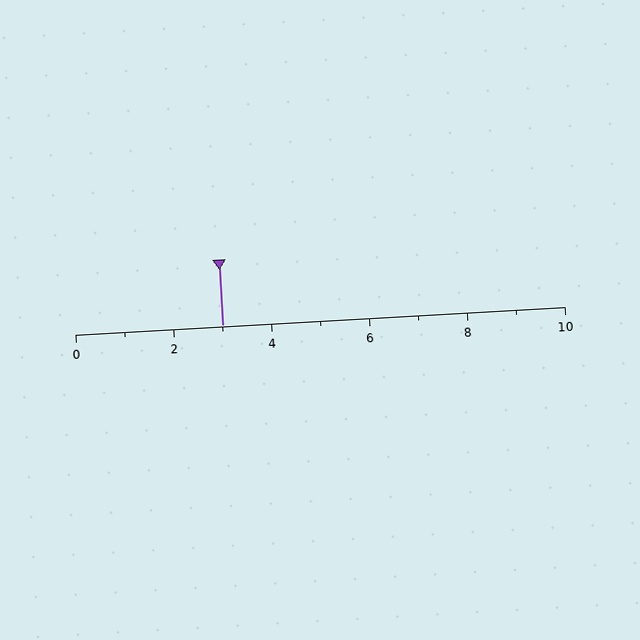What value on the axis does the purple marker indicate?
The marker indicates approximately 3.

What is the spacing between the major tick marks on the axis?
The major ticks are spaced 2 apart.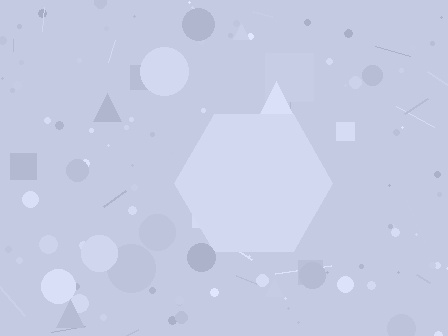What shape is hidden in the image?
A hexagon is hidden in the image.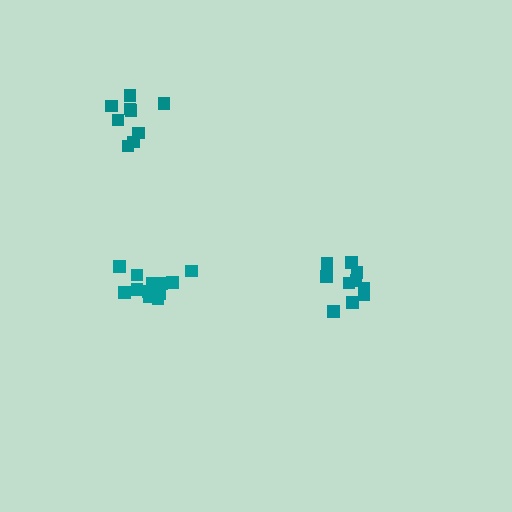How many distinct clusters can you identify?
There are 3 distinct clusters.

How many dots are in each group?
Group 1: 13 dots, Group 2: 10 dots, Group 3: 9 dots (32 total).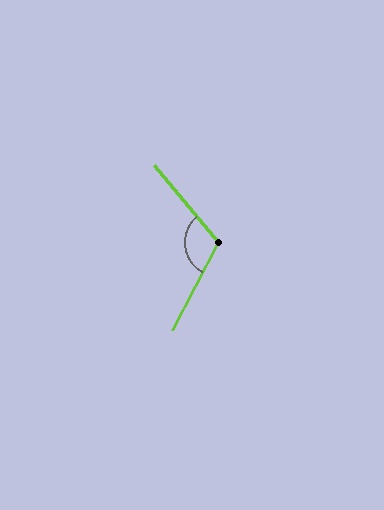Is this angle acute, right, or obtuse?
It is obtuse.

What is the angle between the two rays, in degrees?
Approximately 113 degrees.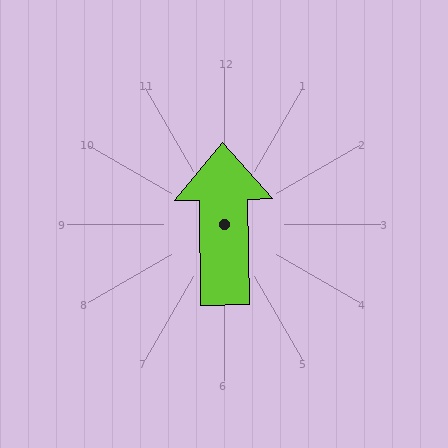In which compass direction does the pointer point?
North.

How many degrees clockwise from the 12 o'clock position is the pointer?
Approximately 359 degrees.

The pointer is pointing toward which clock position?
Roughly 12 o'clock.